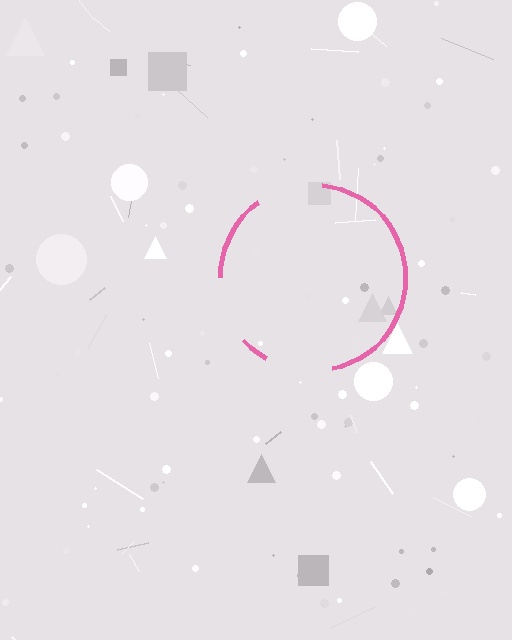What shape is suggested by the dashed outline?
The dashed outline suggests a circle.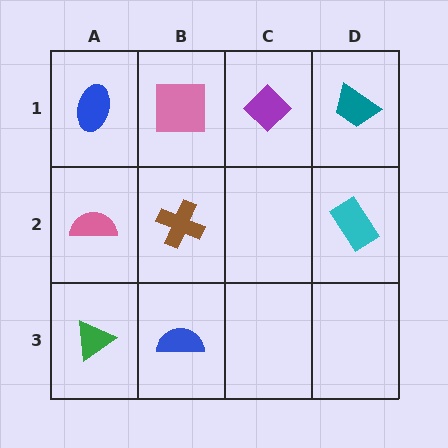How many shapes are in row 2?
3 shapes.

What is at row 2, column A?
A pink semicircle.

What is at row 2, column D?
A cyan rectangle.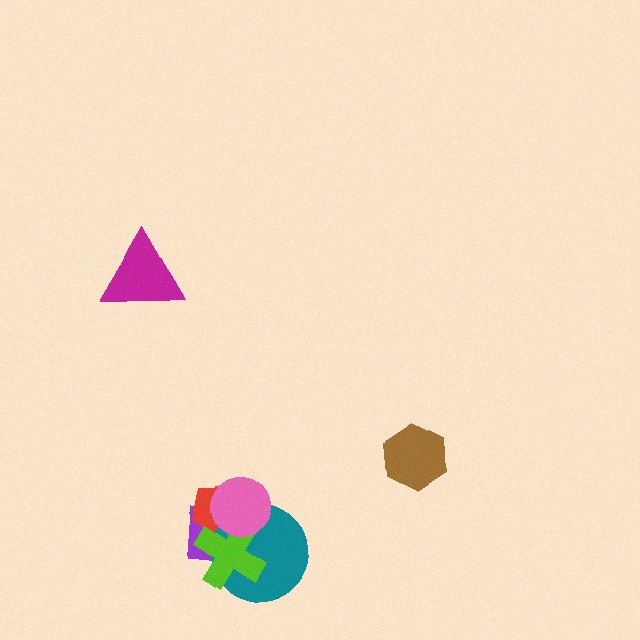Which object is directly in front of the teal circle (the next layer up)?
The lime cross is directly in front of the teal circle.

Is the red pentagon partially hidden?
Yes, it is partially covered by another shape.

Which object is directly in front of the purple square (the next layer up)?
The red pentagon is directly in front of the purple square.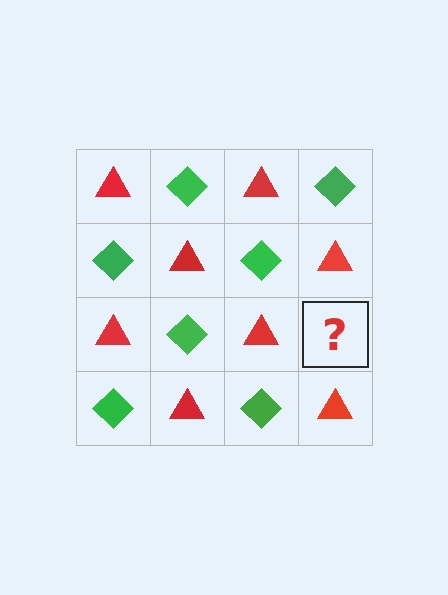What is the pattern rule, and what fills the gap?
The rule is that it alternates red triangle and green diamond in a checkerboard pattern. The gap should be filled with a green diamond.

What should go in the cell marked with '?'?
The missing cell should contain a green diamond.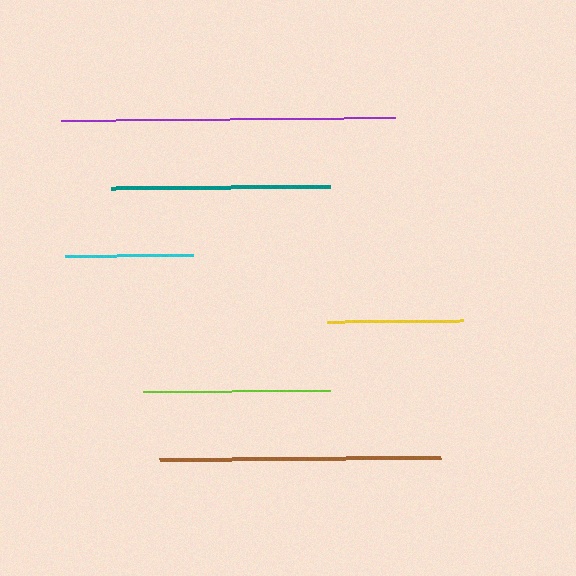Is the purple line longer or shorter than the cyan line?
The purple line is longer than the cyan line.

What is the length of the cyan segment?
The cyan segment is approximately 128 pixels long.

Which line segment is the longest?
The purple line is the longest at approximately 334 pixels.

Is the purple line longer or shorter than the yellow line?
The purple line is longer than the yellow line.